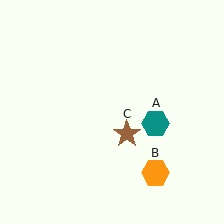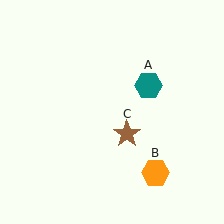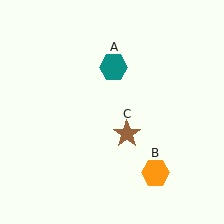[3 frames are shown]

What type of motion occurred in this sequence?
The teal hexagon (object A) rotated counterclockwise around the center of the scene.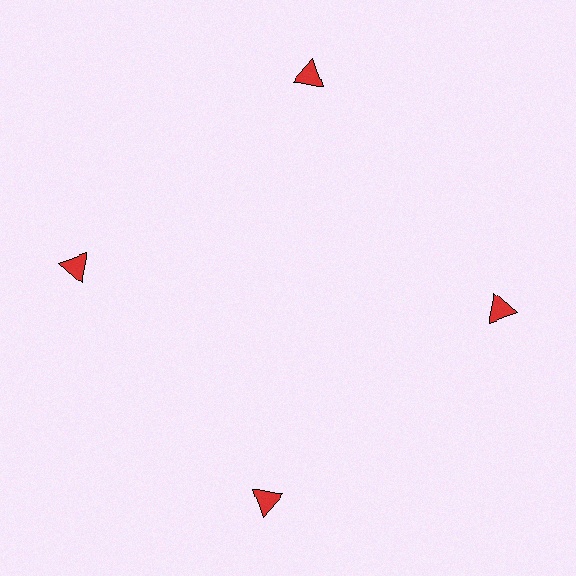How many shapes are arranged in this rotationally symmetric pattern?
There are 4 shapes, arranged in 4 groups of 1.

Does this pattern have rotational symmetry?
Yes, this pattern has 4-fold rotational symmetry. It looks the same after rotating 90 degrees around the center.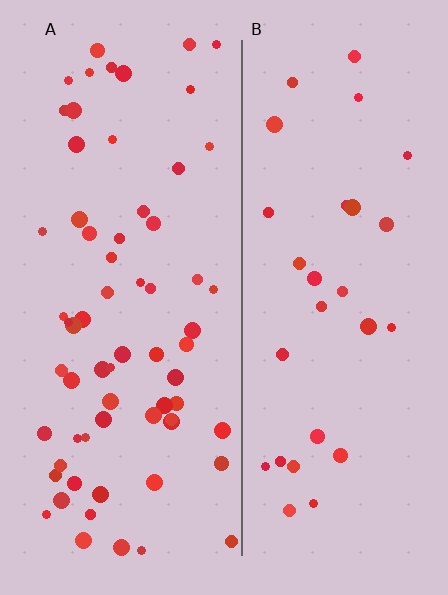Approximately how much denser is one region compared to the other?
Approximately 2.3× — region A over region B.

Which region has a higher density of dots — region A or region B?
A (the left).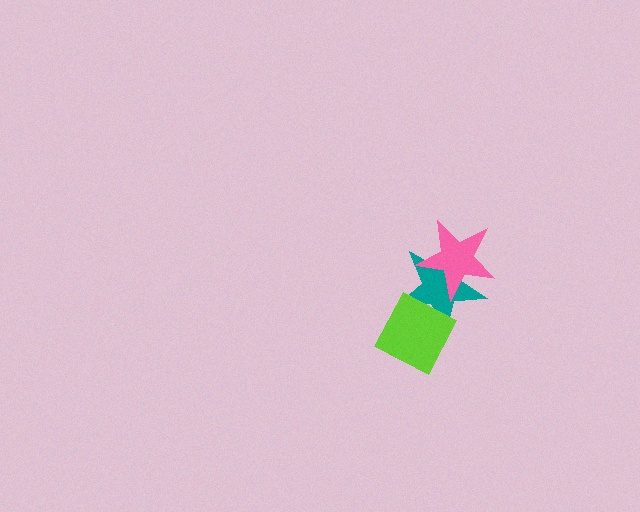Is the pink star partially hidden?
No, no other shape covers it.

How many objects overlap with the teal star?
2 objects overlap with the teal star.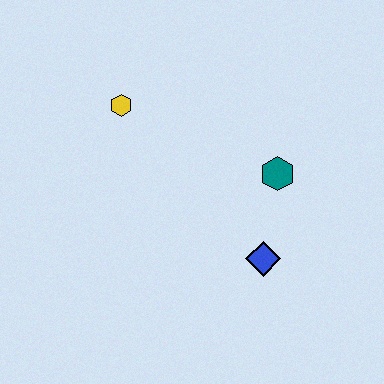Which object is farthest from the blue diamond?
The yellow hexagon is farthest from the blue diamond.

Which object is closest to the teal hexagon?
The blue diamond is closest to the teal hexagon.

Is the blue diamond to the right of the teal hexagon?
No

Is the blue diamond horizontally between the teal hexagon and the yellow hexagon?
Yes